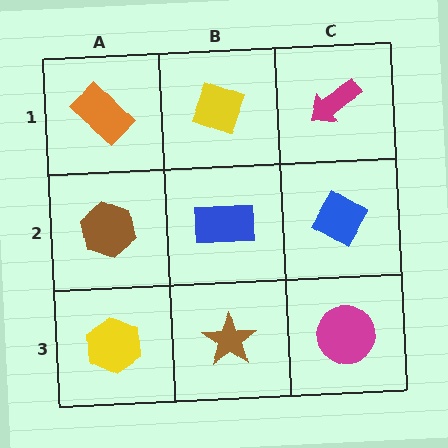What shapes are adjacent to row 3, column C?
A blue diamond (row 2, column C), a brown star (row 3, column B).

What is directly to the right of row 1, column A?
A yellow diamond.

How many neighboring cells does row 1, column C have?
2.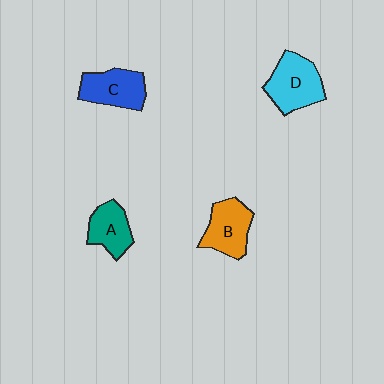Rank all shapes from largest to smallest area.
From largest to smallest: D (cyan), C (blue), B (orange), A (teal).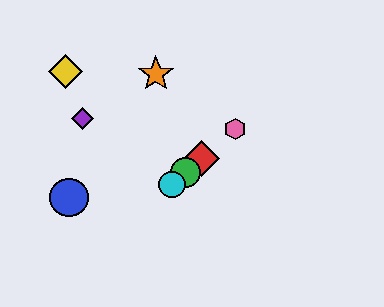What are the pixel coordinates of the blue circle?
The blue circle is at (69, 198).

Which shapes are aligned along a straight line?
The red diamond, the green circle, the cyan circle, the pink hexagon are aligned along a straight line.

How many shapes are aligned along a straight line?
4 shapes (the red diamond, the green circle, the cyan circle, the pink hexagon) are aligned along a straight line.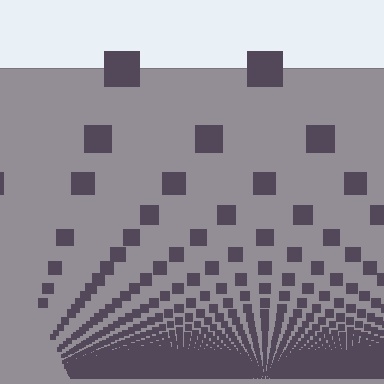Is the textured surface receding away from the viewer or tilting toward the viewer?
The surface appears to tilt toward the viewer. Texture elements get larger and sparser toward the top.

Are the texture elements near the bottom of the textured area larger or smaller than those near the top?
Smaller. The gradient is inverted — elements near the bottom are smaller and denser.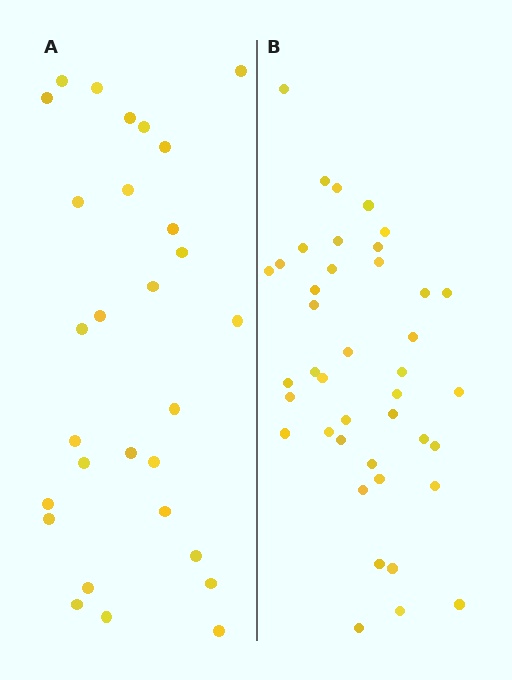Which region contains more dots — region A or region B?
Region B (the right region) has more dots.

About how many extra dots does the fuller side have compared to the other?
Region B has roughly 12 or so more dots than region A.